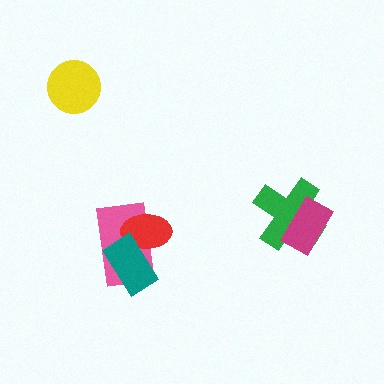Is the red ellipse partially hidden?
Yes, it is partially covered by another shape.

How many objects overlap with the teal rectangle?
2 objects overlap with the teal rectangle.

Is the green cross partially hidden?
Yes, it is partially covered by another shape.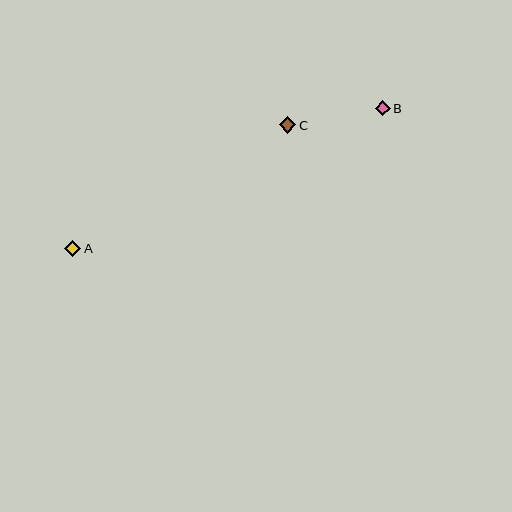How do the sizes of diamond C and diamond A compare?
Diamond C and diamond A are approximately the same size.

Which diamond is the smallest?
Diamond B is the smallest with a size of approximately 15 pixels.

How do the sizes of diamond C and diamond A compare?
Diamond C and diamond A are approximately the same size.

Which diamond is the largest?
Diamond C is the largest with a size of approximately 17 pixels.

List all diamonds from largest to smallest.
From largest to smallest: C, A, B.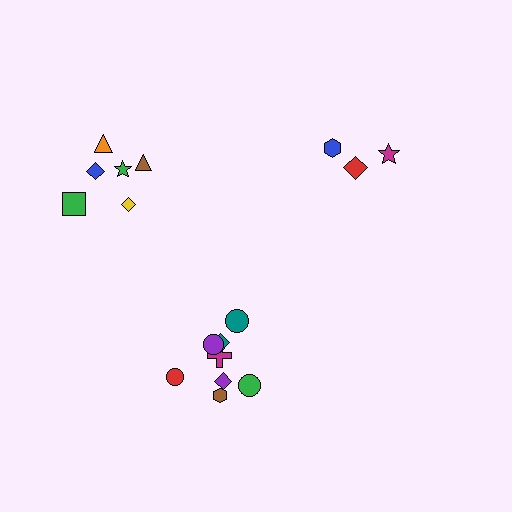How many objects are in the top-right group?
There are 3 objects.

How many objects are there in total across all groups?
There are 17 objects.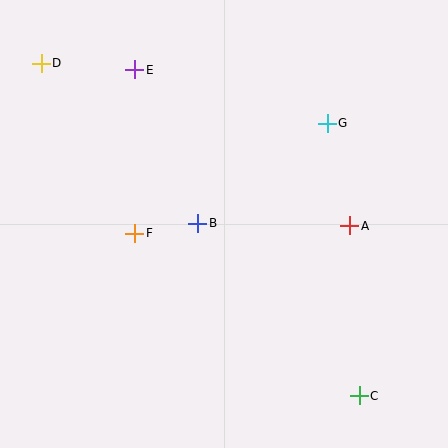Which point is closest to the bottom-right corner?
Point C is closest to the bottom-right corner.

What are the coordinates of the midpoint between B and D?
The midpoint between B and D is at (120, 143).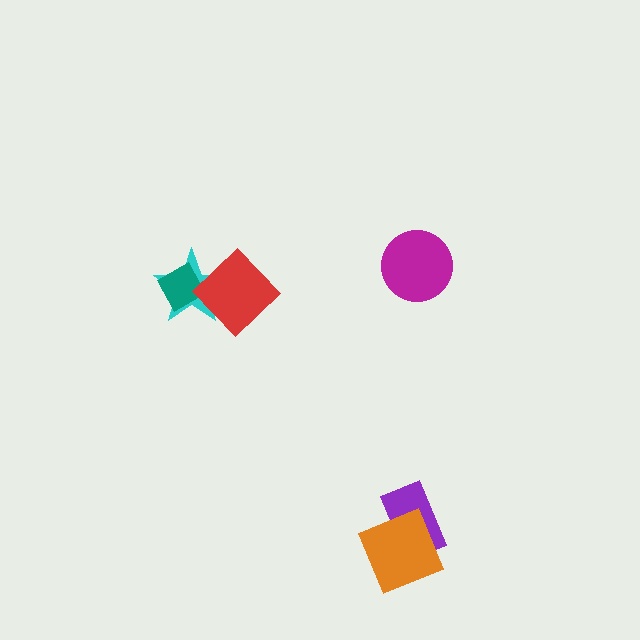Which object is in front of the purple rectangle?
The orange diamond is in front of the purple rectangle.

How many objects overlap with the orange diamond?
1 object overlaps with the orange diamond.